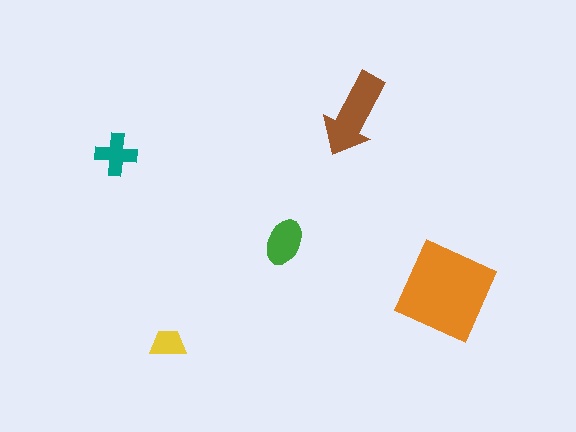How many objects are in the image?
There are 5 objects in the image.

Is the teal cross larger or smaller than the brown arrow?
Smaller.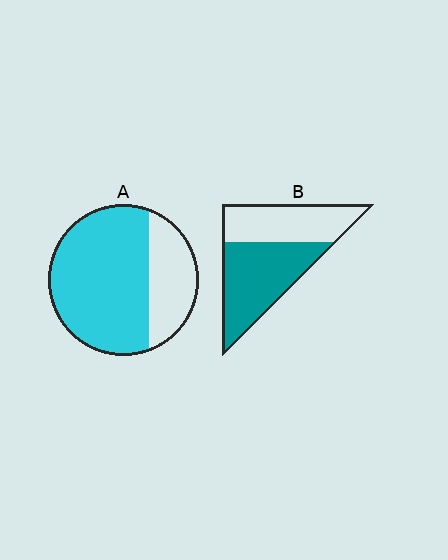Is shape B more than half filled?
Yes.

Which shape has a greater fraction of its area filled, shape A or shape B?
Shape A.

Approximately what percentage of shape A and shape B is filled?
A is approximately 70% and B is approximately 55%.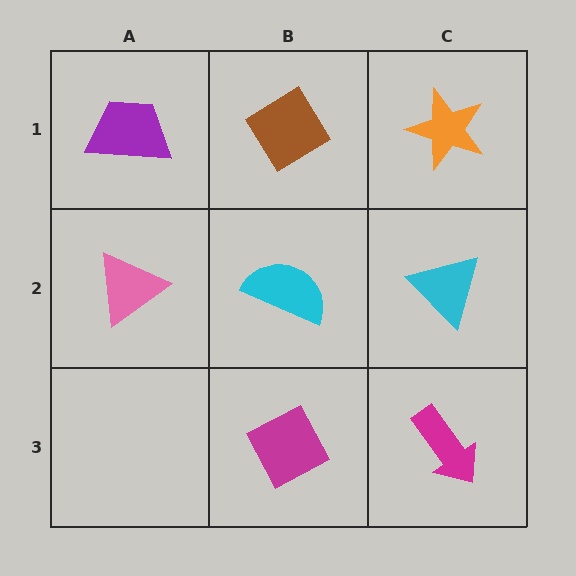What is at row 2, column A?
A pink triangle.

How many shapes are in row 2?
3 shapes.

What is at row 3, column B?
A magenta diamond.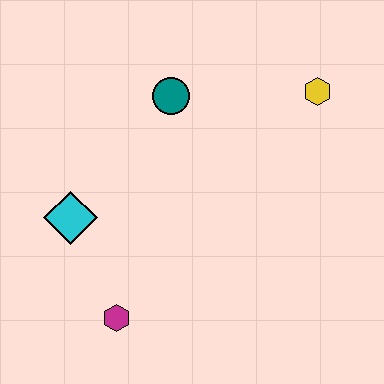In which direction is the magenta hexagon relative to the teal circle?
The magenta hexagon is below the teal circle.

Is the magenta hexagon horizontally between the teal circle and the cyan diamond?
Yes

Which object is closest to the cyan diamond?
The magenta hexagon is closest to the cyan diamond.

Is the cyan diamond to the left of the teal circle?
Yes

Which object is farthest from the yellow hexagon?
The magenta hexagon is farthest from the yellow hexagon.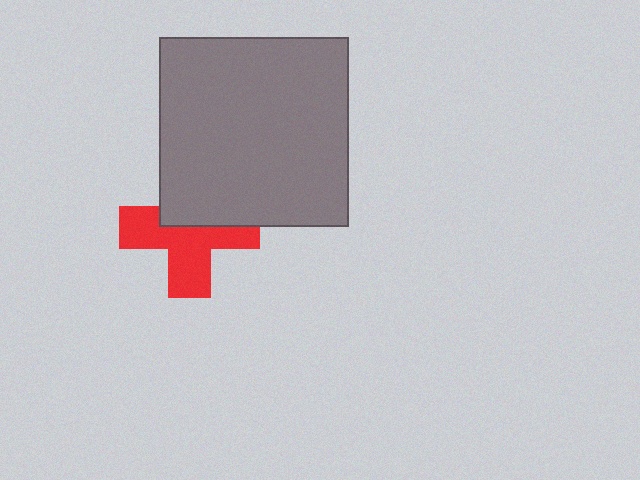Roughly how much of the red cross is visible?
About half of it is visible (roughly 58%).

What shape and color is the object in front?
The object in front is a gray square.